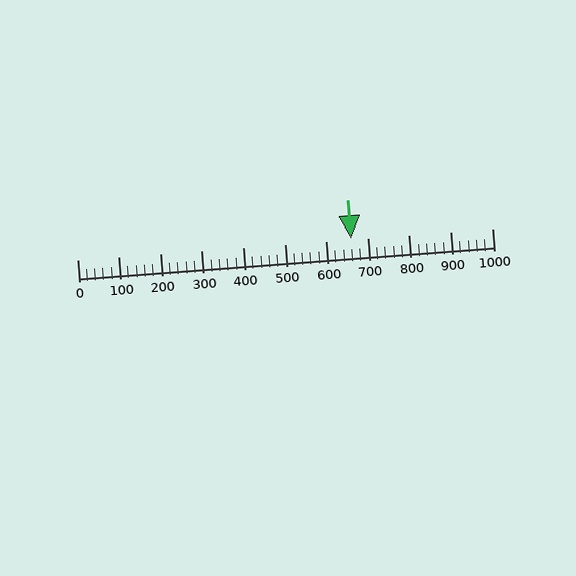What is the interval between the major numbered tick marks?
The major tick marks are spaced 100 units apart.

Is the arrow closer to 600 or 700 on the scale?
The arrow is closer to 700.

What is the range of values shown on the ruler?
The ruler shows values from 0 to 1000.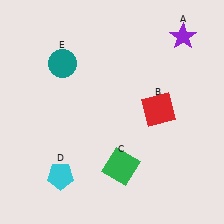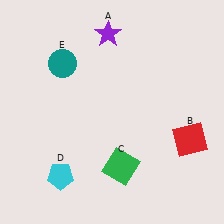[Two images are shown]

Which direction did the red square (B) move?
The red square (B) moved right.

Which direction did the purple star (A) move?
The purple star (A) moved left.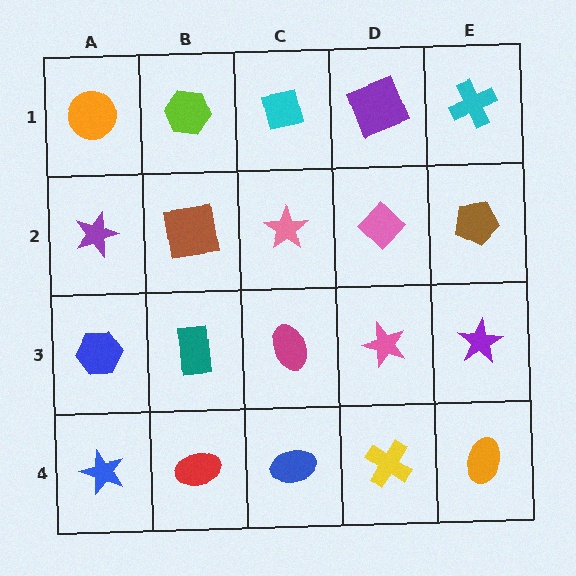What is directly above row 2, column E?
A cyan cross.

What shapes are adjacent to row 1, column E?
A brown pentagon (row 2, column E), a purple square (row 1, column D).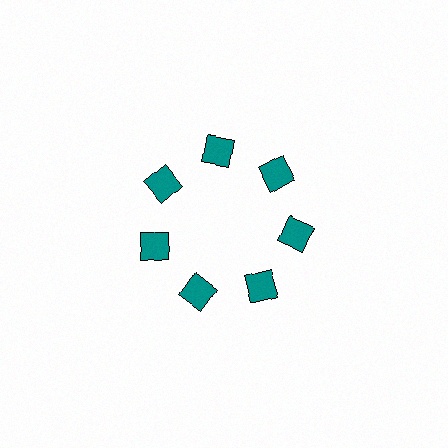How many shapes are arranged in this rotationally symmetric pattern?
There are 7 shapes, arranged in 7 groups of 1.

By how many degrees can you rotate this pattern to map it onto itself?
The pattern maps onto itself every 51 degrees of rotation.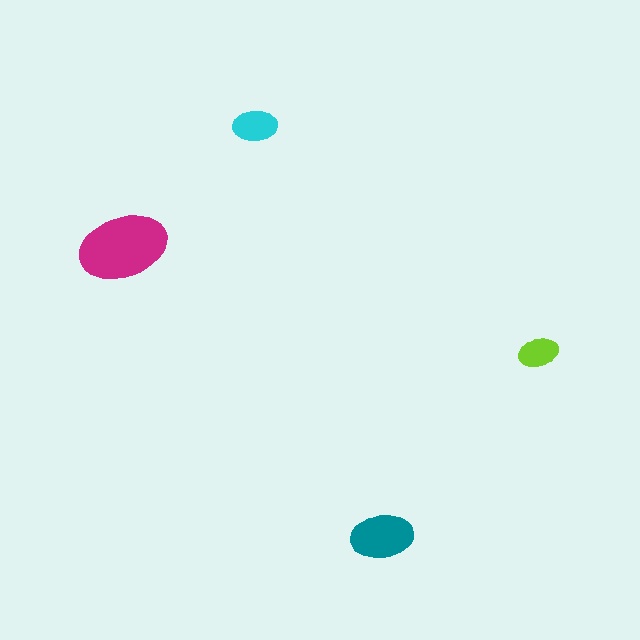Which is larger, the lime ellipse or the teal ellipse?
The teal one.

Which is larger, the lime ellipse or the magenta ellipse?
The magenta one.